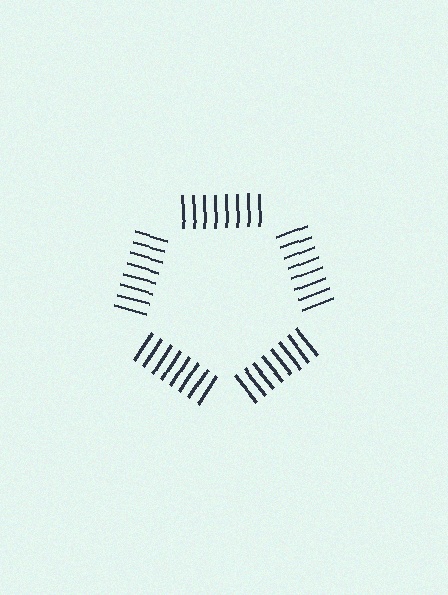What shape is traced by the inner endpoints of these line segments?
An illusory pentagon — the line segments terminate on its edges but no continuous stroke is drawn.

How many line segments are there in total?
40 — 8 along each of the 5 edges.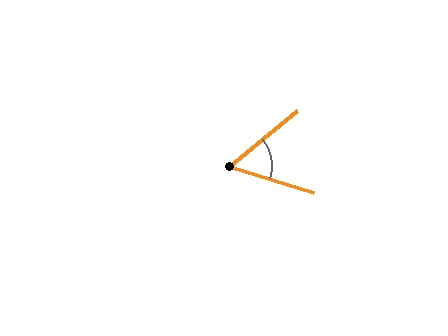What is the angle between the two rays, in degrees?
Approximately 56 degrees.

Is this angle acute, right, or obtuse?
It is acute.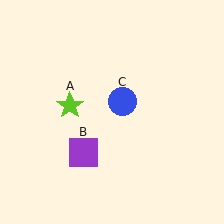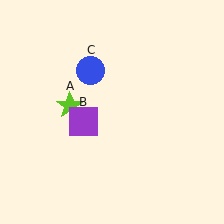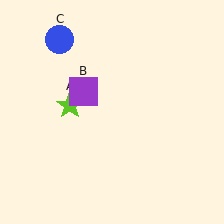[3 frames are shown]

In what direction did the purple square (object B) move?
The purple square (object B) moved up.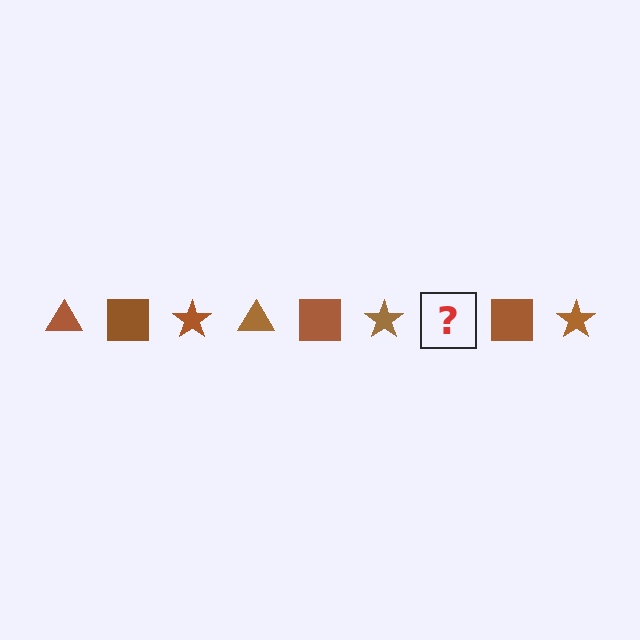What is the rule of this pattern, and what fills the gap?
The rule is that the pattern cycles through triangle, square, star shapes in brown. The gap should be filled with a brown triangle.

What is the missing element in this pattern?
The missing element is a brown triangle.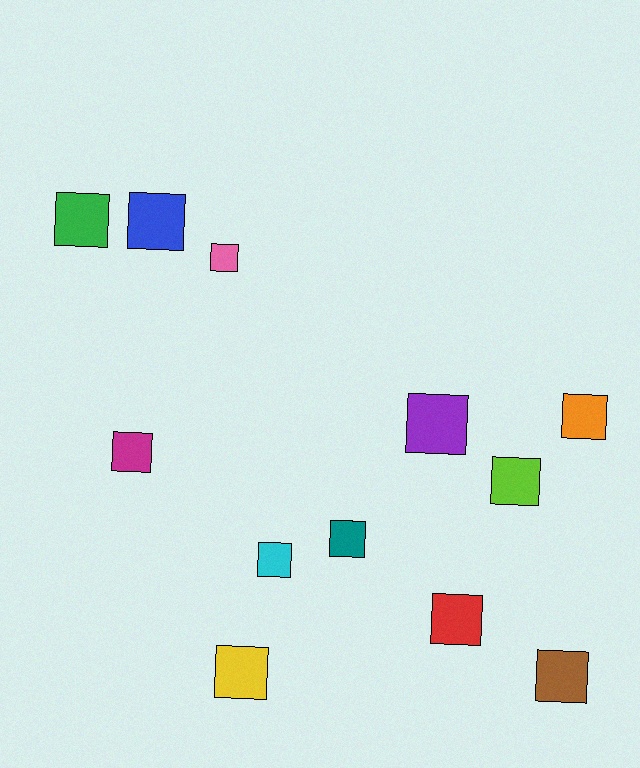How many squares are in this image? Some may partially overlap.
There are 12 squares.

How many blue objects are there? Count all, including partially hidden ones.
There is 1 blue object.